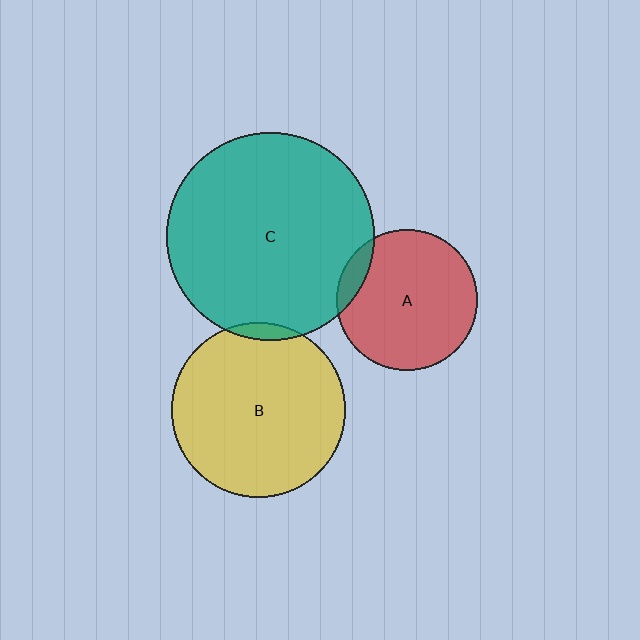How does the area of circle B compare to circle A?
Approximately 1.5 times.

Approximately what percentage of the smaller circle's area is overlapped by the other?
Approximately 5%.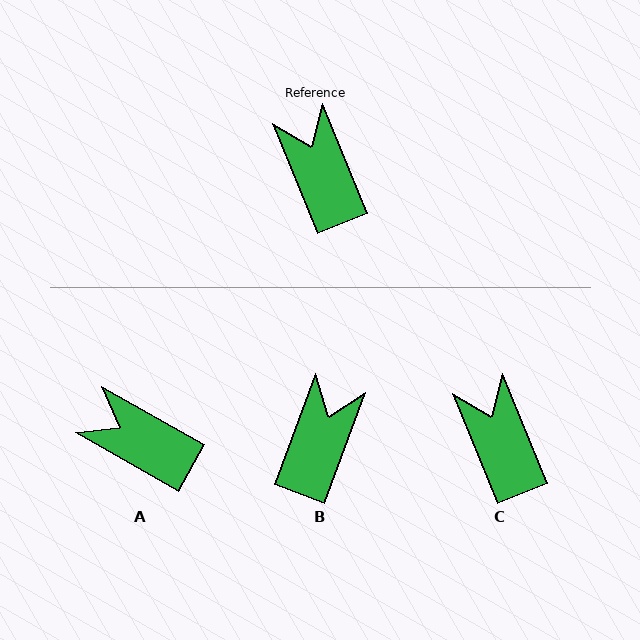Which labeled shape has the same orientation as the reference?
C.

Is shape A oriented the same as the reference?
No, it is off by about 38 degrees.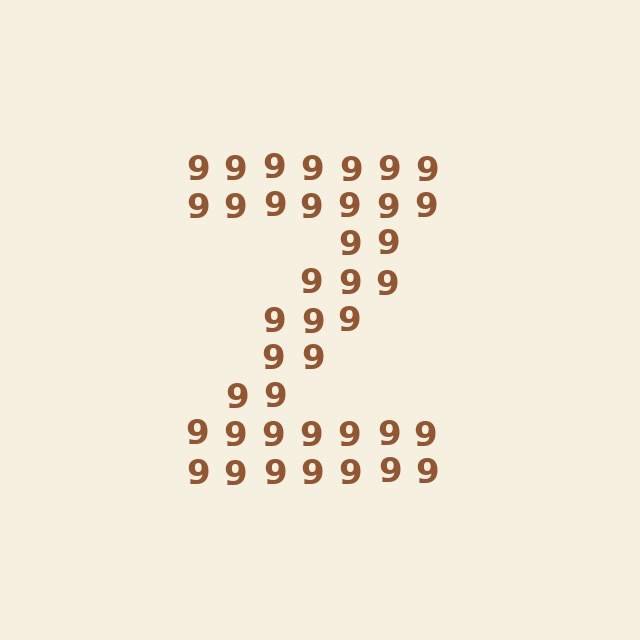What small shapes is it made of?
It is made of small digit 9's.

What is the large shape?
The large shape is the letter Z.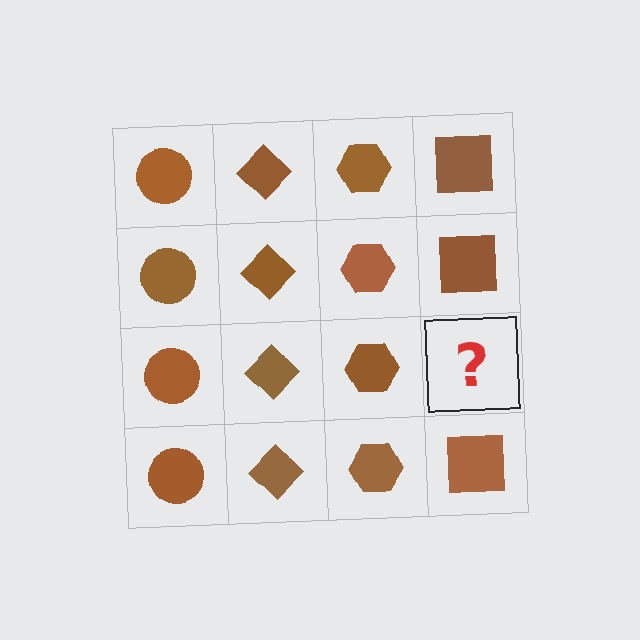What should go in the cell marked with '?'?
The missing cell should contain a brown square.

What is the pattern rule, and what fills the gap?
The rule is that each column has a consistent shape. The gap should be filled with a brown square.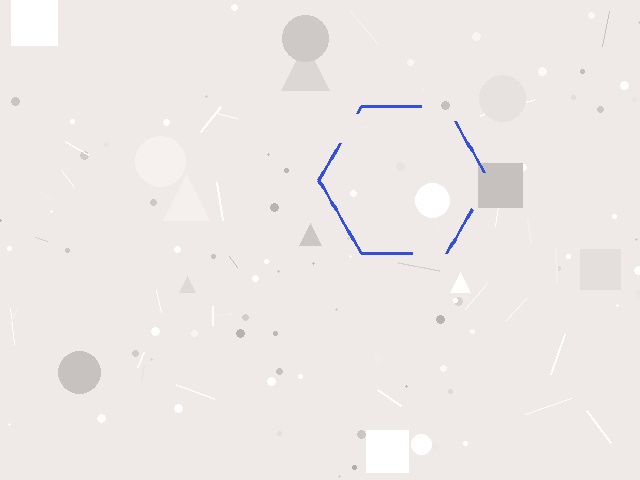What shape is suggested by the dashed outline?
The dashed outline suggests a hexagon.